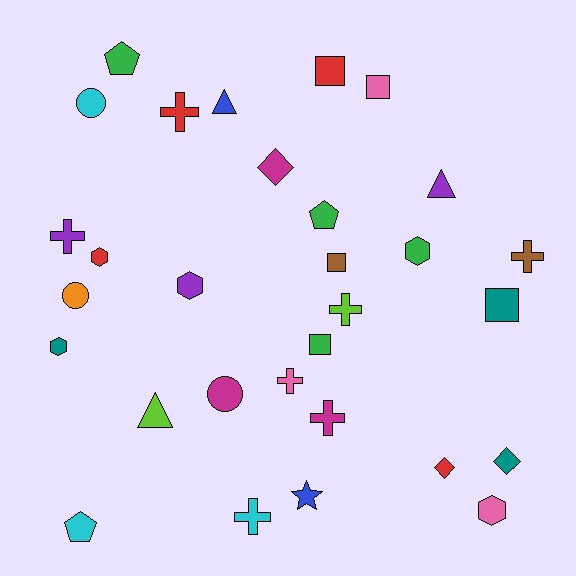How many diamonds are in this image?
There are 3 diamonds.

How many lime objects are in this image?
There are 2 lime objects.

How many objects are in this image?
There are 30 objects.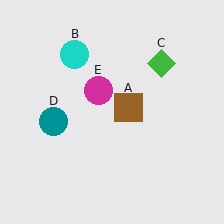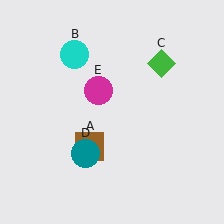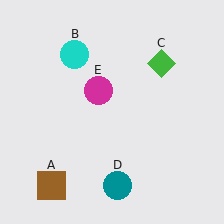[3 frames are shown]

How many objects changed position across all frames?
2 objects changed position: brown square (object A), teal circle (object D).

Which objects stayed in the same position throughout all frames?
Cyan circle (object B) and green diamond (object C) and magenta circle (object E) remained stationary.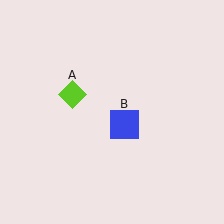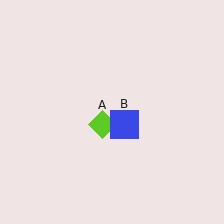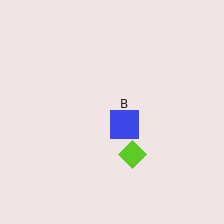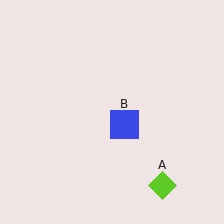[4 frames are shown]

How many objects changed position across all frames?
1 object changed position: lime diamond (object A).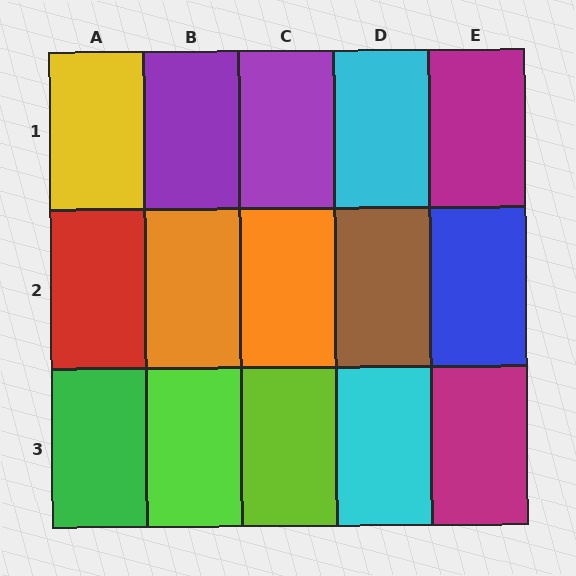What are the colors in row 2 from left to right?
Red, orange, orange, brown, blue.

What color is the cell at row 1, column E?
Magenta.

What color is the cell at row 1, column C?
Purple.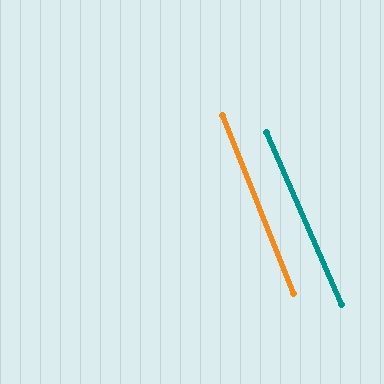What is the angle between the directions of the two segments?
Approximately 2 degrees.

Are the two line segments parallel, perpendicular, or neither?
Parallel — their directions differ by only 2.0°.